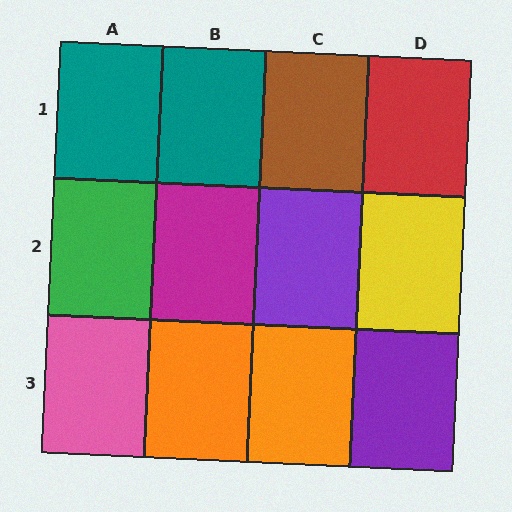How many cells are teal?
2 cells are teal.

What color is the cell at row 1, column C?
Brown.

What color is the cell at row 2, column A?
Green.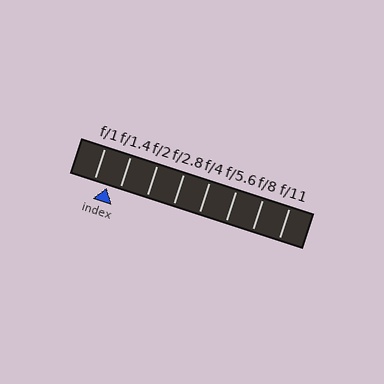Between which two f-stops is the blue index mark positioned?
The index mark is between f/1 and f/1.4.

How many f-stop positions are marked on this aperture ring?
There are 8 f-stop positions marked.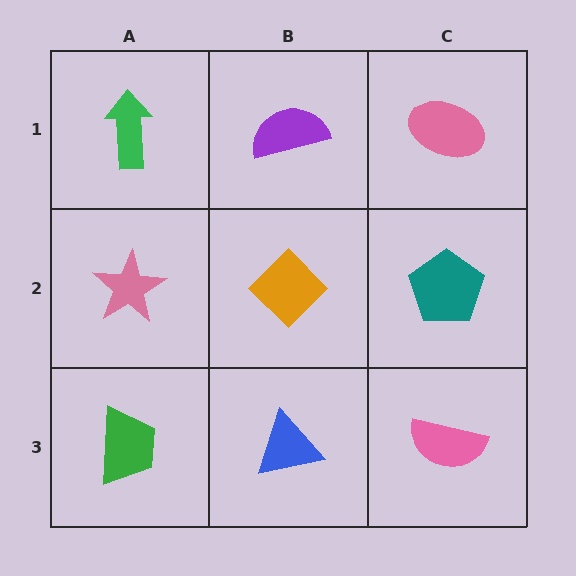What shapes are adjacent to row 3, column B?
An orange diamond (row 2, column B), a green trapezoid (row 3, column A), a pink semicircle (row 3, column C).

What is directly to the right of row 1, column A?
A purple semicircle.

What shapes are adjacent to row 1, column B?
An orange diamond (row 2, column B), a green arrow (row 1, column A), a pink ellipse (row 1, column C).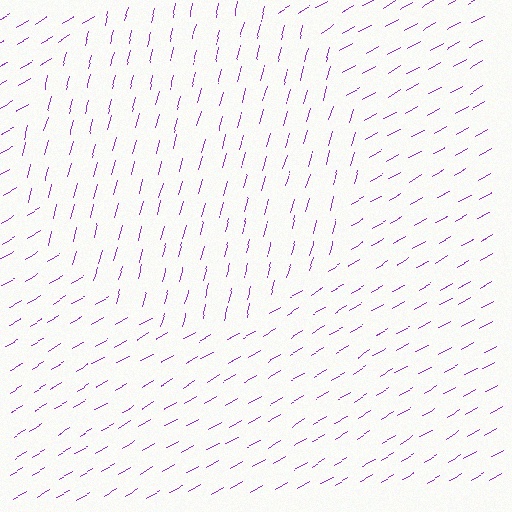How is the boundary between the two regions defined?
The boundary is defined purely by a change in line orientation (approximately 45 degrees difference). All lines are the same color and thickness.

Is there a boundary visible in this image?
Yes, there is a texture boundary formed by a change in line orientation.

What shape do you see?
I see a circle.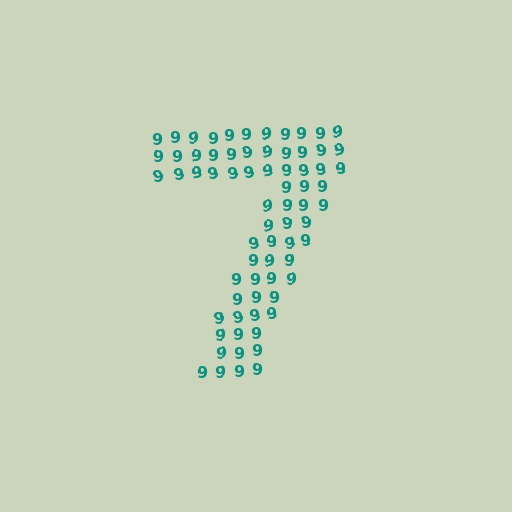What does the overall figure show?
The overall figure shows the digit 7.